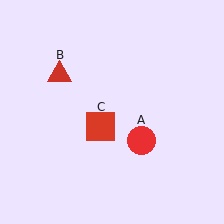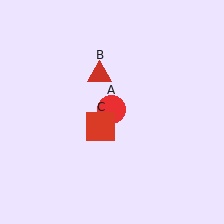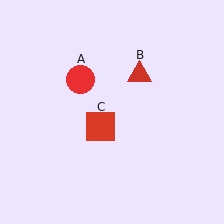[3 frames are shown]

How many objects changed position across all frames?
2 objects changed position: red circle (object A), red triangle (object B).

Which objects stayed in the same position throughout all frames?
Red square (object C) remained stationary.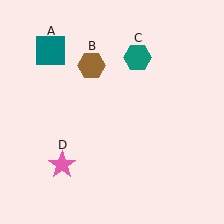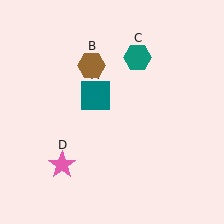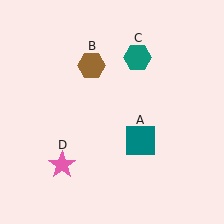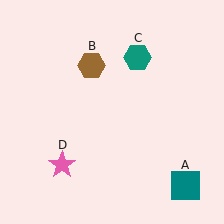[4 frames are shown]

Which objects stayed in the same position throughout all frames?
Brown hexagon (object B) and teal hexagon (object C) and pink star (object D) remained stationary.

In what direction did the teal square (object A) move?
The teal square (object A) moved down and to the right.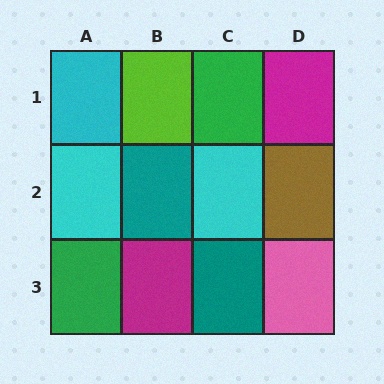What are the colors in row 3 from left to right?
Green, magenta, teal, pink.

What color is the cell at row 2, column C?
Cyan.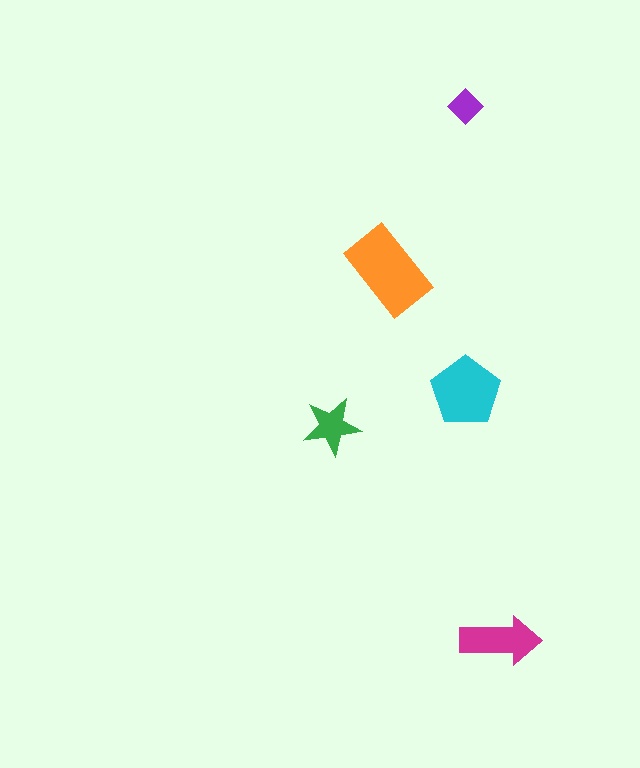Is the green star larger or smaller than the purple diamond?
Larger.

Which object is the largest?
The orange rectangle.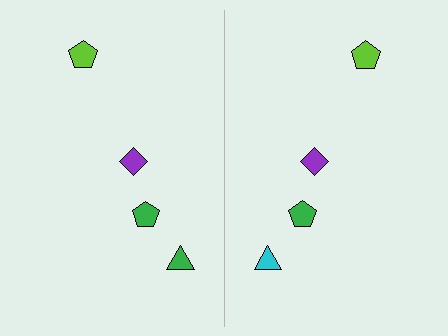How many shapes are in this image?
There are 8 shapes in this image.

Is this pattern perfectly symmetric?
No, the pattern is not perfectly symmetric. The cyan triangle on the right side breaks the symmetry — its mirror counterpart is green.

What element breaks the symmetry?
The cyan triangle on the right side breaks the symmetry — its mirror counterpart is green.